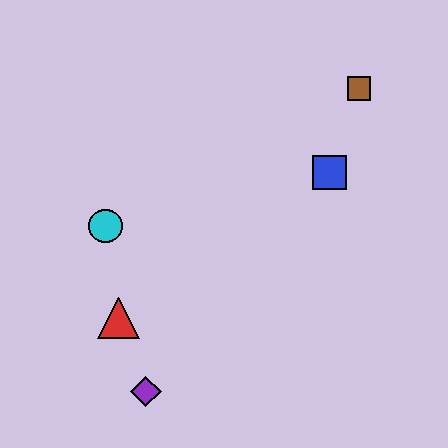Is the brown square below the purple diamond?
No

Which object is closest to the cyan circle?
The red triangle is closest to the cyan circle.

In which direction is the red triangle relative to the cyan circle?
The red triangle is below the cyan circle.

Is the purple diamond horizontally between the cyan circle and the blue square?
Yes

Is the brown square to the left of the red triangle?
No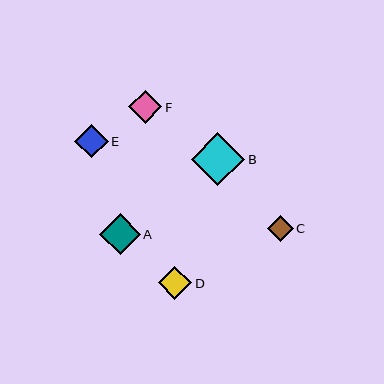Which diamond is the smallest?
Diamond C is the smallest with a size of approximately 26 pixels.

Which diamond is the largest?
Diamond B is the largest with a size of approximately 54 pixels.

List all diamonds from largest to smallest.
From largest to smallest: B, A, D, E, F, C.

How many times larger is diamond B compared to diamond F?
Diamond B is approximately 1.6 times the size of diamond F.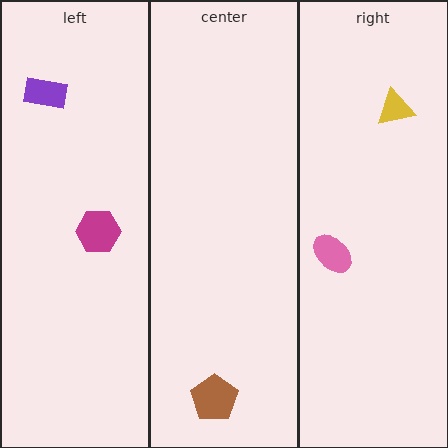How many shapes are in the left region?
2.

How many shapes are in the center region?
1.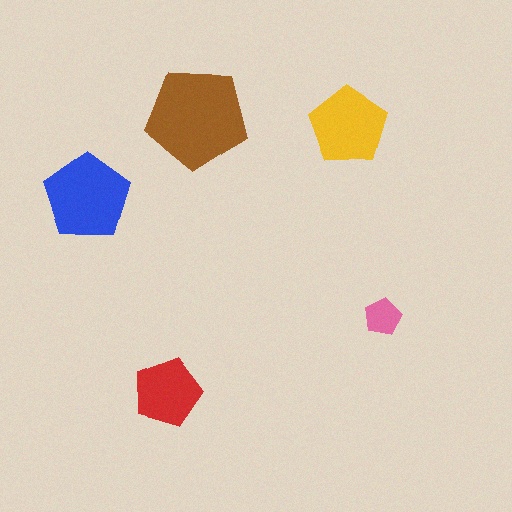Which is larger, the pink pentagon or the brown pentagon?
The brown one.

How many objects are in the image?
There are 5 objects in the image.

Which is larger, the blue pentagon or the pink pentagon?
The blue one.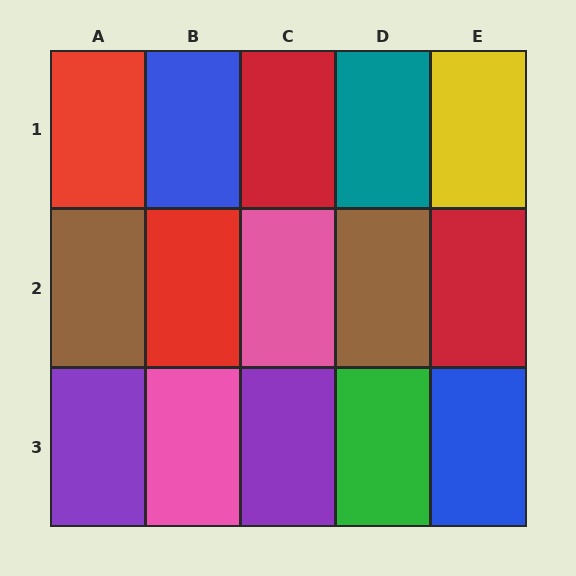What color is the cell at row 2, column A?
Brown.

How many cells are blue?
2 cells are blue.